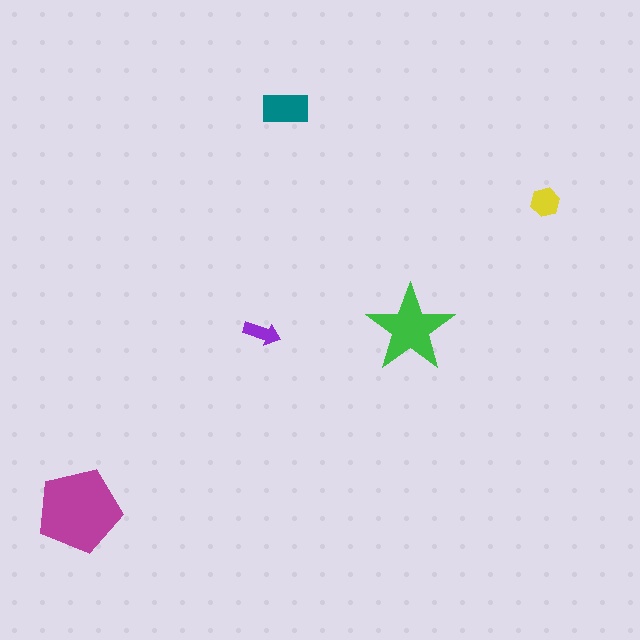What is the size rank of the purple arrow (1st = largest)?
5th.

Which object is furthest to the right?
The yellow hexagon is rightmost.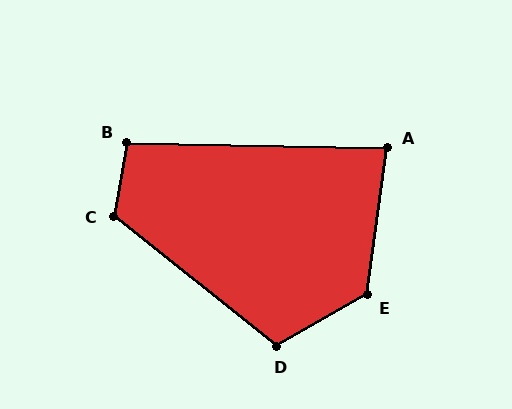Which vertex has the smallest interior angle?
A, at approximately 83 degrees.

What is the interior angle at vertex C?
Approximately 118 degrees (obtuse).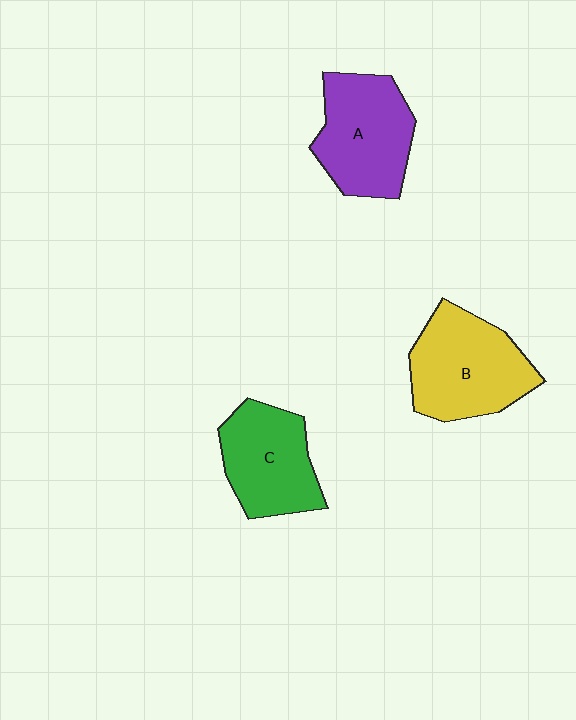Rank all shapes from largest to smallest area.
From largest to smallest: B (yellow), A (purple), C (green).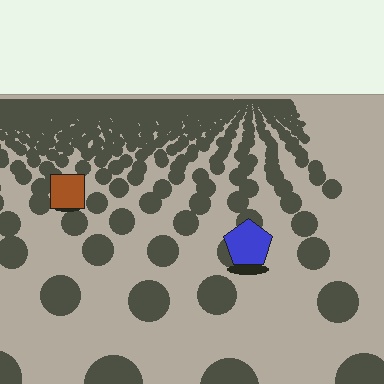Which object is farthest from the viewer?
The brown square is farthest from the viewer. It appears smaller and the ground texture around it is denser.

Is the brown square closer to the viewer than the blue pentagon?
No. The blue pentagon is closer — you can tell from the texture gradient: the ground texture is coarser near it.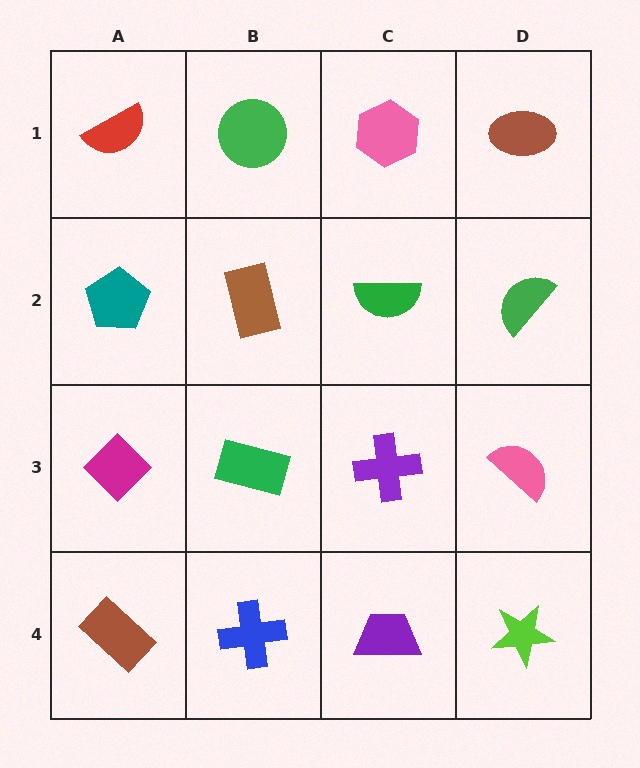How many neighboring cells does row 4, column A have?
2.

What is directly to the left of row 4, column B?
A brown rectangle.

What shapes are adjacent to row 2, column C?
A pink hexagon (row 1, column C), a purple cross (row 3, column C), a brown rectangle (row 2, column B), a green semicircle (row 2, column D).